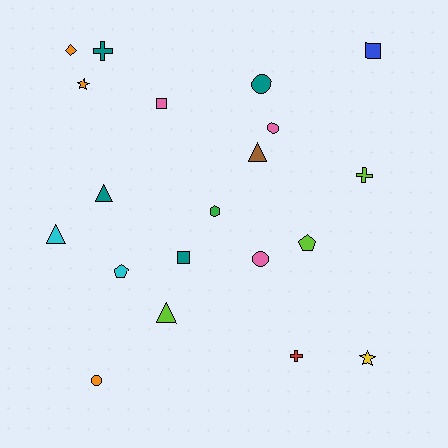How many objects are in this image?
There are 20 objects.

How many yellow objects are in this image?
There is 1 yellow object.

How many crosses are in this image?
There are 3 crosses.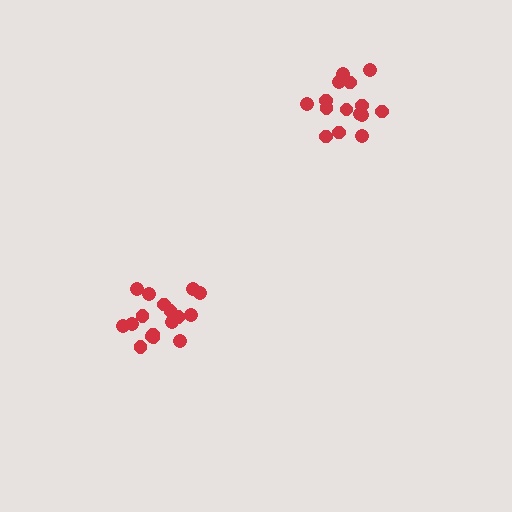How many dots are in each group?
Group 1: 17 dots, Group 2: 15 dots (32 total).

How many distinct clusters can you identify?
There are 2 distinct clusters.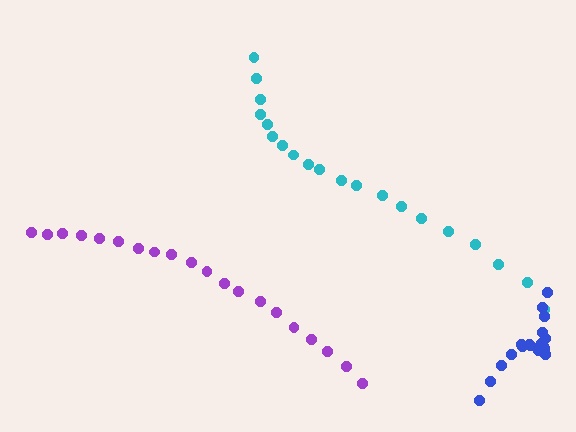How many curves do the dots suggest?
There are 3 distinct paths.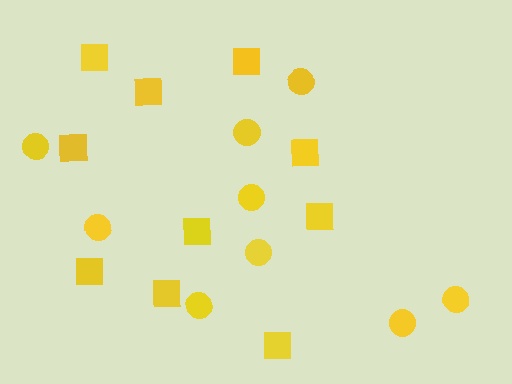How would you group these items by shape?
There are 2 groups: one group of squares (10) and one group of circles (9).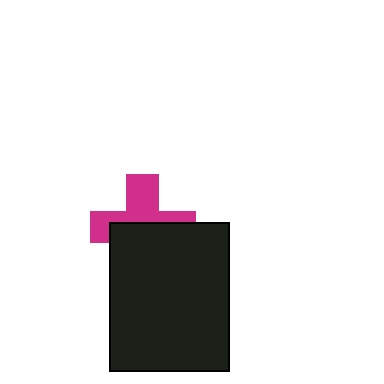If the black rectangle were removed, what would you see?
You would see the complete magenta cross.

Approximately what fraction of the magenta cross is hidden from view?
Roughly 53% of the magenta cross is hidden behind the black rectangle.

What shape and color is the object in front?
The object in front is a black rectangle.